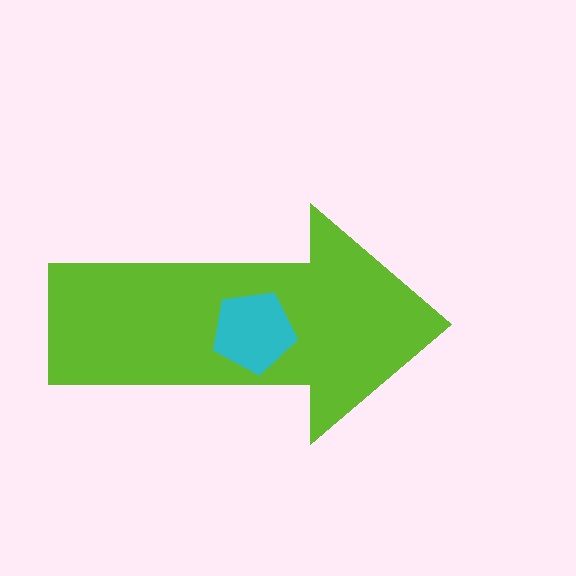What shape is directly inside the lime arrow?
The cyan pentagon.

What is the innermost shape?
The cyan pentagon.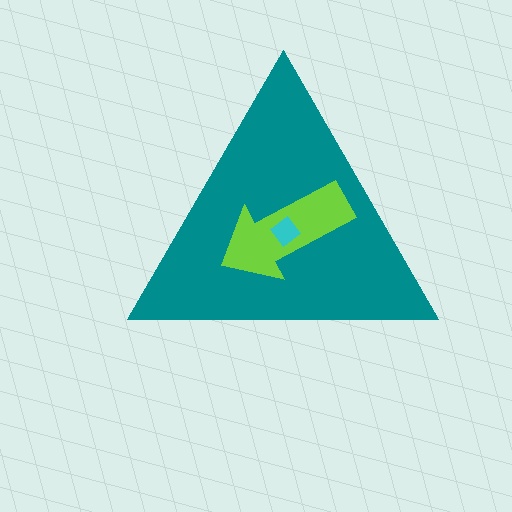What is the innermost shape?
The cyan diamond.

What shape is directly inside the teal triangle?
The lime arrow.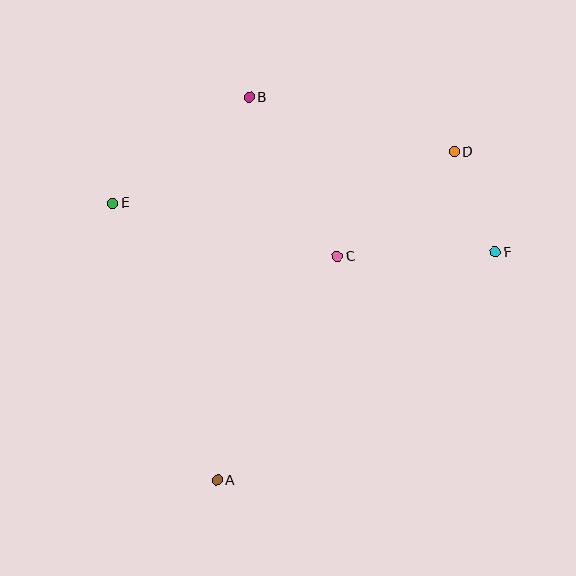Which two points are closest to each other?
Points D and F are closest to each other.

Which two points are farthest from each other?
Points A and D are farthest from each other.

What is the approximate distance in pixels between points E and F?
The distance between E and F is approximately 386 pixels.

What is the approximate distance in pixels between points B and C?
The distance between B and C is approximately 182 pixels.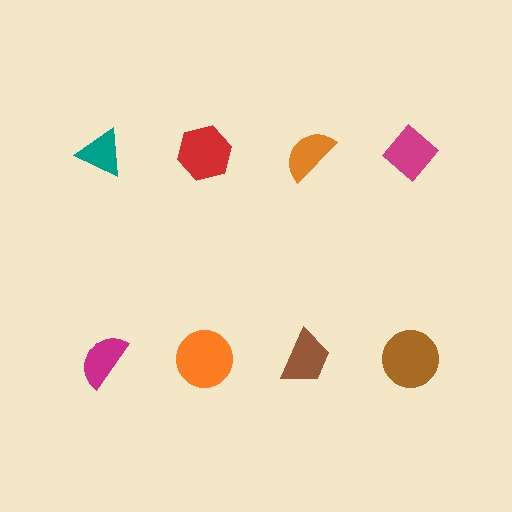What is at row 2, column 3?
A brown trapezoid.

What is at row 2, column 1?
A magenta semicircle.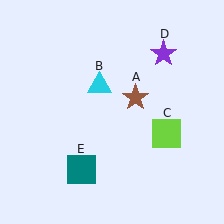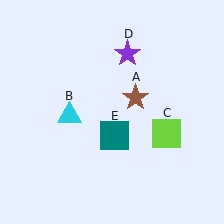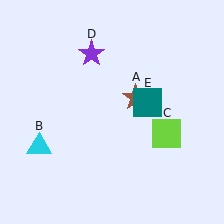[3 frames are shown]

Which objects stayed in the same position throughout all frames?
Brown star (object A) and lime square (object C) remained stationary.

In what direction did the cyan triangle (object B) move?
The cyan triangle (object B) moved down and to the left.